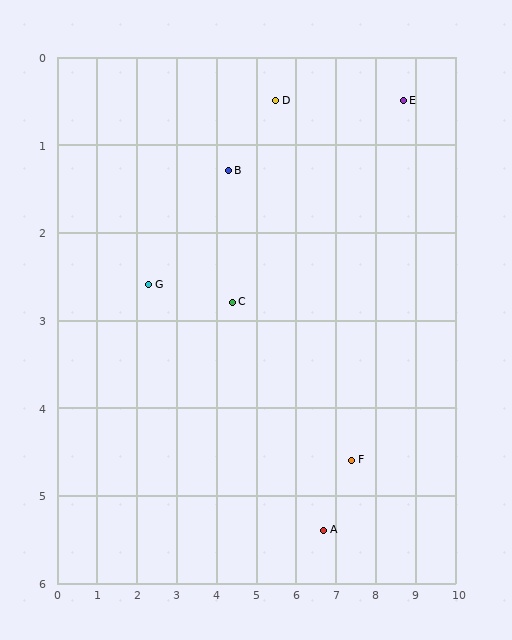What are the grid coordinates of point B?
Point B is at approximately (4.3, 1.3).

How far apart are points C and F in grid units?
Points C and F are about 3.5 grid units apart.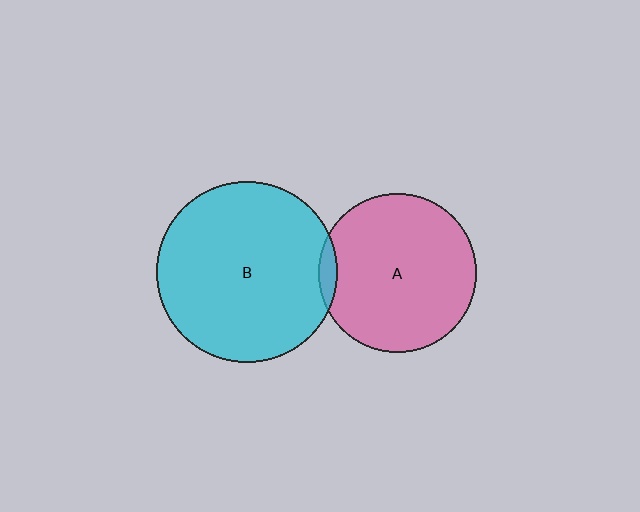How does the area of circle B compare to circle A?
Approximately 1.3 times.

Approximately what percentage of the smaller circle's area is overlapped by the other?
Approximately 5%.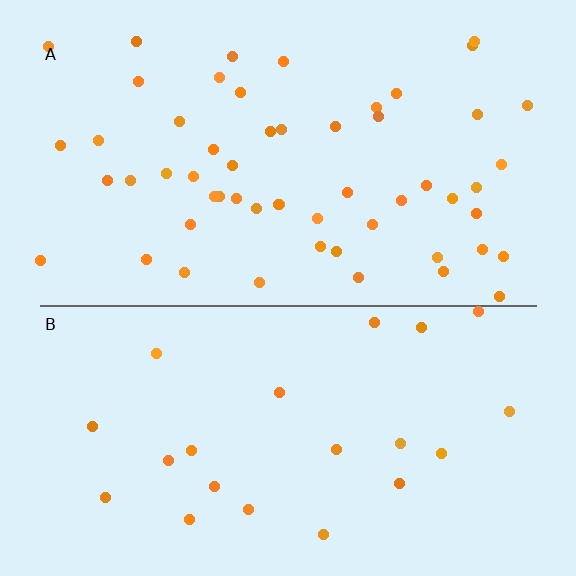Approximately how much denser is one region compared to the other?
Approximately 2.6× — region A over region B.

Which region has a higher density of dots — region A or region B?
A (the top).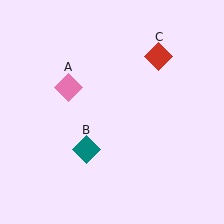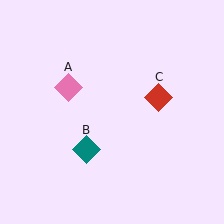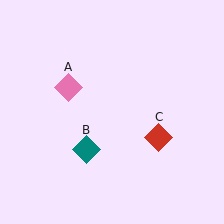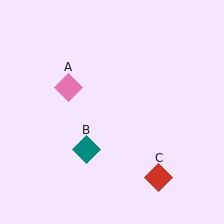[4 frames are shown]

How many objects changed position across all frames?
1 object changed position: red diamond (object C).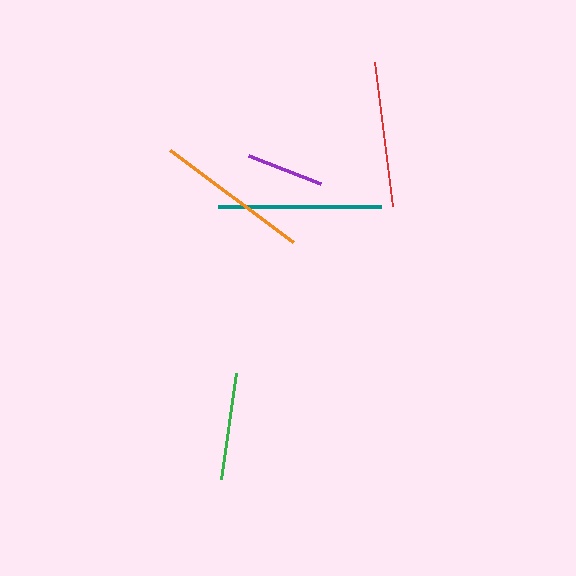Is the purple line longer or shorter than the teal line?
The teal line is longer than the purple line.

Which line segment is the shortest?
The purple line is the shortest at approximately 78 pixels.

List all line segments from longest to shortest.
From longest to shortest: teal, orange, red, green, purple.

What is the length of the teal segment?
The teal segment is approximately 163 pixels long.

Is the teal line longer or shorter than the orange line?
The teal line is longer than the orange line.